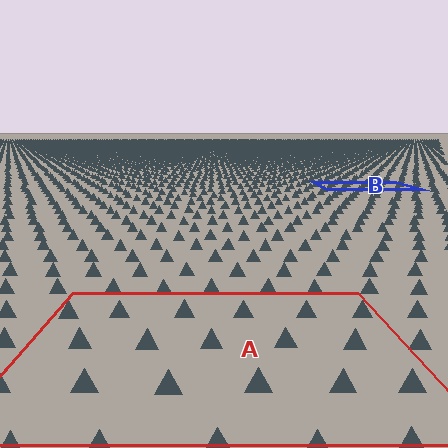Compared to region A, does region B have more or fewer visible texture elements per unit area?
Region B has more texture elements per unit area — they are packed more densely because it is farther away.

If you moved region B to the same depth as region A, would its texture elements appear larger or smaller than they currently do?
They would appear larger. At a closer depth, the same texture elements are projected at a bigger on-screen size.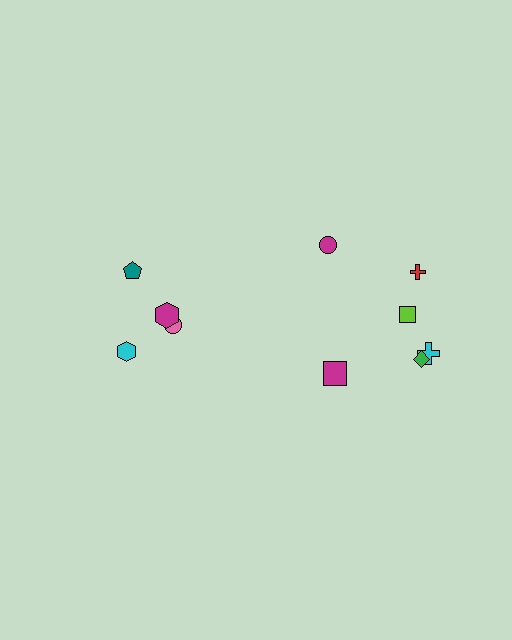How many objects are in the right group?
There are 6 objects.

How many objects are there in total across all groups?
There are 10 objects.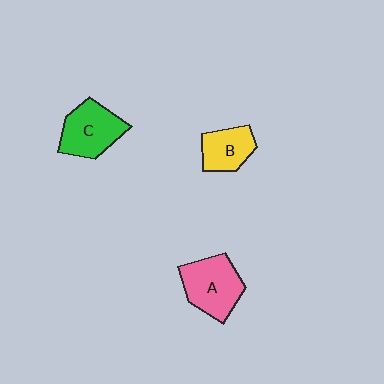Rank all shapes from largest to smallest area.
From largest to smallest: A (pink), C (green), B (yellow).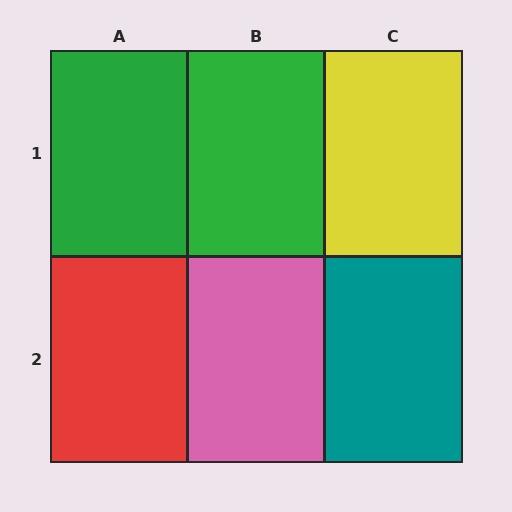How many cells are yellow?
1 cell is yellow.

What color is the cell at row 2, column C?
Teal.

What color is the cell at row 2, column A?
Red.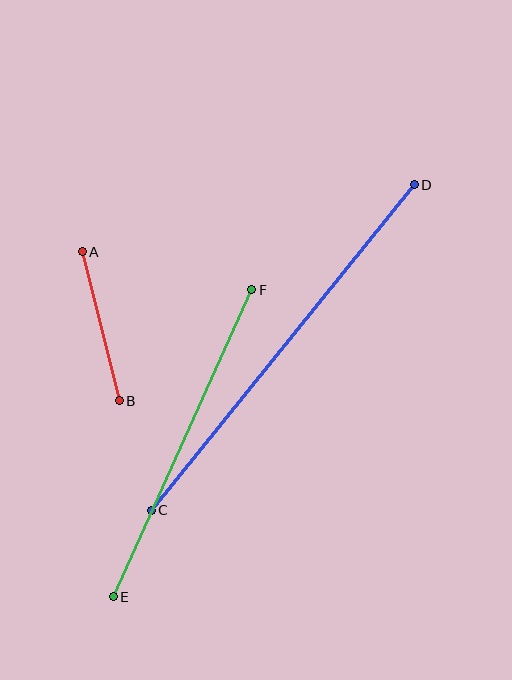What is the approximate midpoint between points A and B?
The midpoint is at approximately (101, 326) pixels.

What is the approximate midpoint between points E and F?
The midpoint is at approximately (183, 443) pixels.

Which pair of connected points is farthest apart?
Points C and D are farthest apart.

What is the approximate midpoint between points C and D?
The midpoint is at approximately (283, 348) pixels.